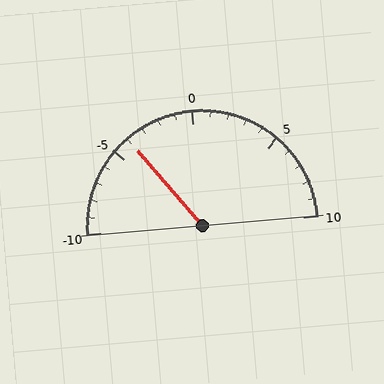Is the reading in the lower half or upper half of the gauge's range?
The reading is in the lower half of the range (-10 to 10).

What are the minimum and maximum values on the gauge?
The gauge ranges from -10 to 10.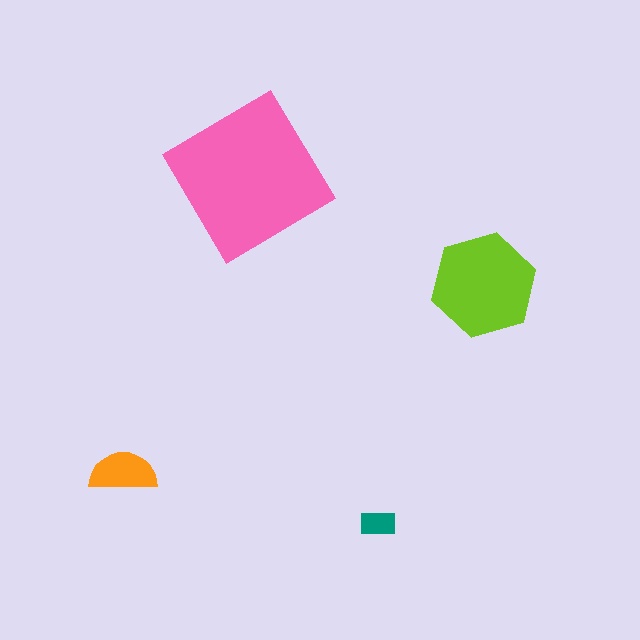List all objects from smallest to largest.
The teal rectangle, the orange semicircle, the lime hexagon, the pink diamond.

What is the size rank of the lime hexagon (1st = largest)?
2nd.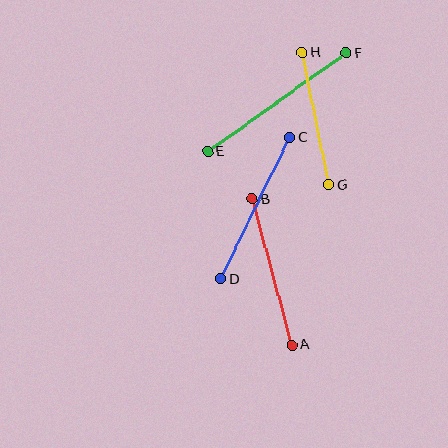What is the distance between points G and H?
The distance is approximately 135 pixels.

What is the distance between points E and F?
The distance is approximately 170 pixels.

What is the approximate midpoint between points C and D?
The midpoint is at approximately (256, 208) pixels.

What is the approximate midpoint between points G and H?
The midpoint is at approximately (315, 119) pixels.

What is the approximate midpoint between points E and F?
The midpoint is at approximately (277, 102) pixels.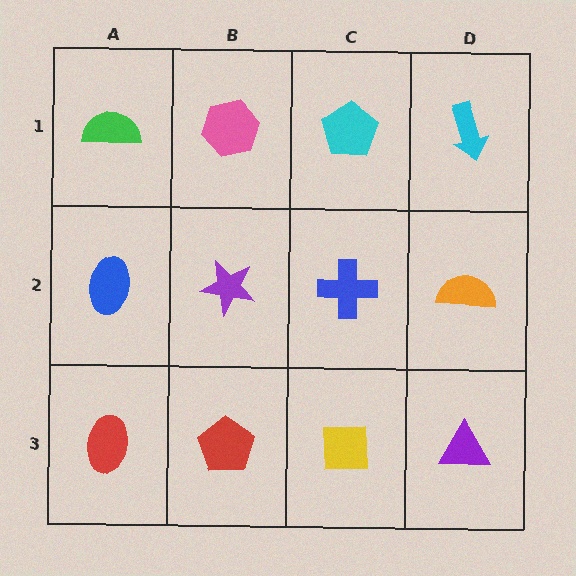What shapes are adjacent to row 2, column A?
A green semicircle (row 1, column A), a red ellipse (row 3, column A), a purple star (row 2, column B).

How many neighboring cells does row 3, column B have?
3.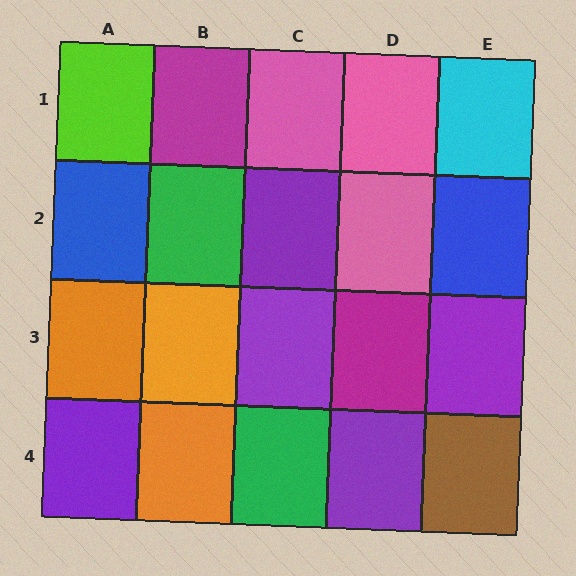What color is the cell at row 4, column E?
Brown.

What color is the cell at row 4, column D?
Purple.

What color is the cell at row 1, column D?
Pink.